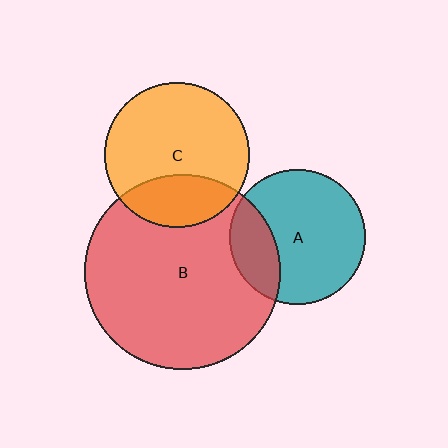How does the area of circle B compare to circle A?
Approximately 2.1 times.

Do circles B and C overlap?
Yes.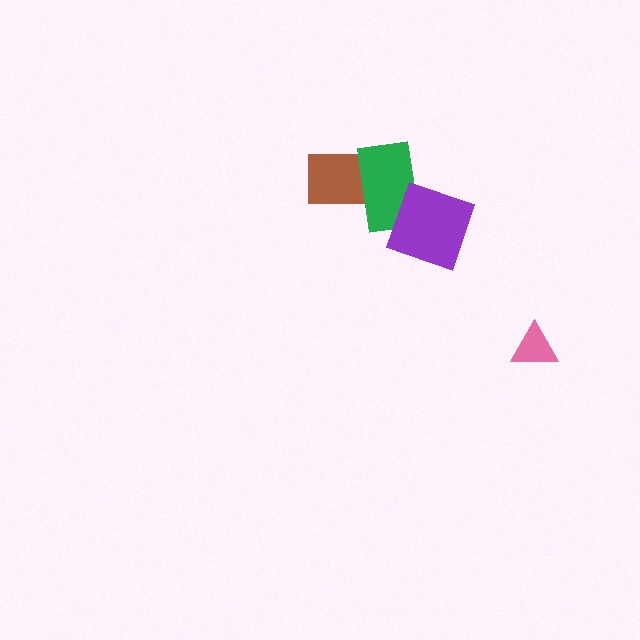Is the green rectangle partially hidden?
Yes, it is partially covered by another shape.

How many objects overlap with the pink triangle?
0 objects overlap with the pink triangle.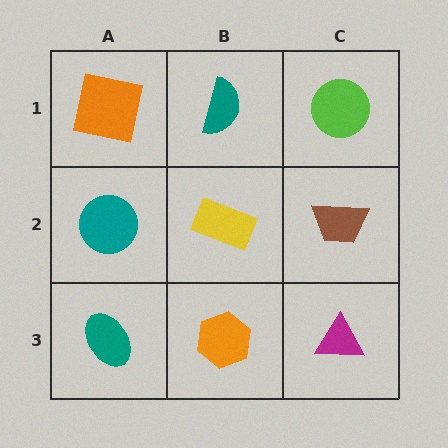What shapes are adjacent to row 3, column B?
A yellow rectangle (row 2, column B), a teal ellipse (row 3, column A), a magenta triangle (row 3, column C).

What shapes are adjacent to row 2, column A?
An orange square (row 1, column A), a teal ellipse (row 3, column A), a yellow rectangle (row 2, column B).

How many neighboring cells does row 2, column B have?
4.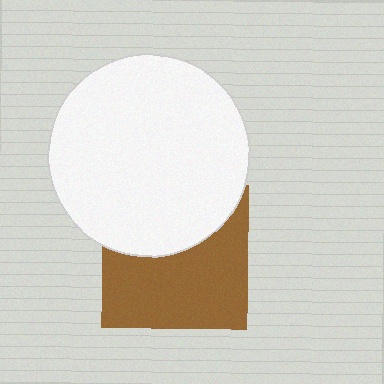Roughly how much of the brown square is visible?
About half of it is visible (roughly 60%).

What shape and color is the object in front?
The object in front is a white circle.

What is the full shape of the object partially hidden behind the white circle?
The partially hidden object is a brown square.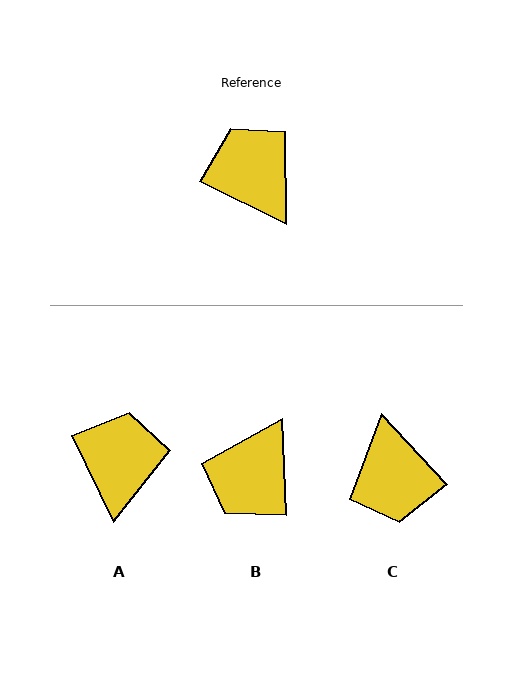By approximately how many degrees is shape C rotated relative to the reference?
Approximately 159 degrees counter-clockwise.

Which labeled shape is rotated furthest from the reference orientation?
C, about 159 degrees away.